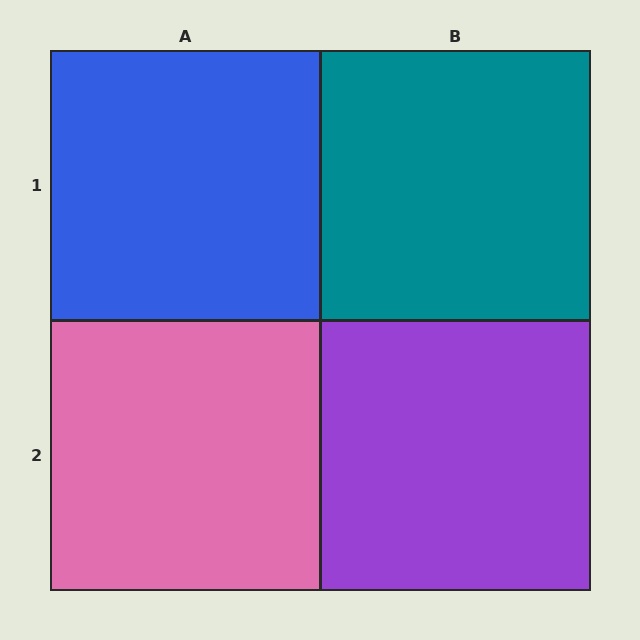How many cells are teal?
1 cell is teal.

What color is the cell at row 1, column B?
Teal.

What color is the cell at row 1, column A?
Blue.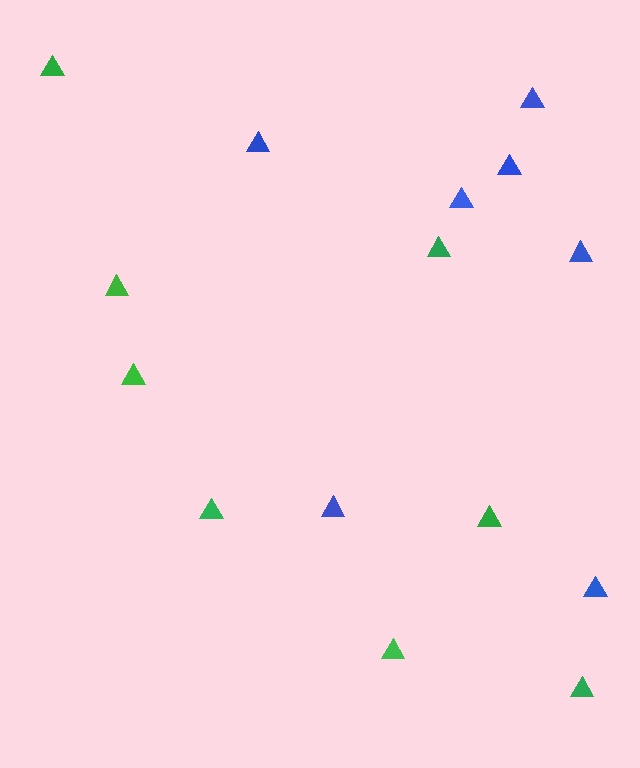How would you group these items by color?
There are 2 groups: one group of green triangles (8) and one group of blue triangles (7).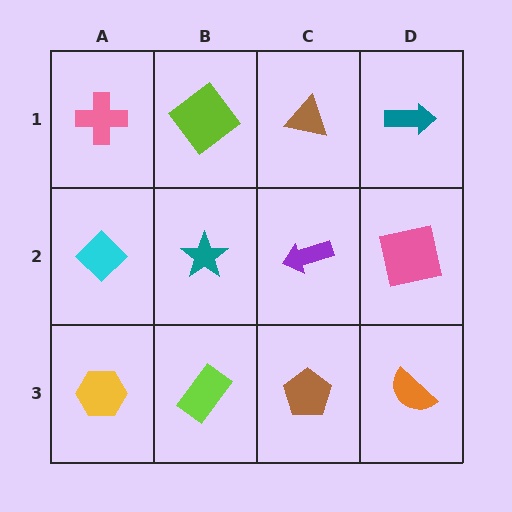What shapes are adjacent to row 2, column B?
A lime diamond (row 1, column B), a lime rectangle (row 3, column B), a cyan diamond (row 2, column A), a purple arrow (row 2, column C).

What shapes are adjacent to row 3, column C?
A purple arrow (row 2, column C), a lime rectangle (row 3, column B), an orange semicircle (row 3, column D).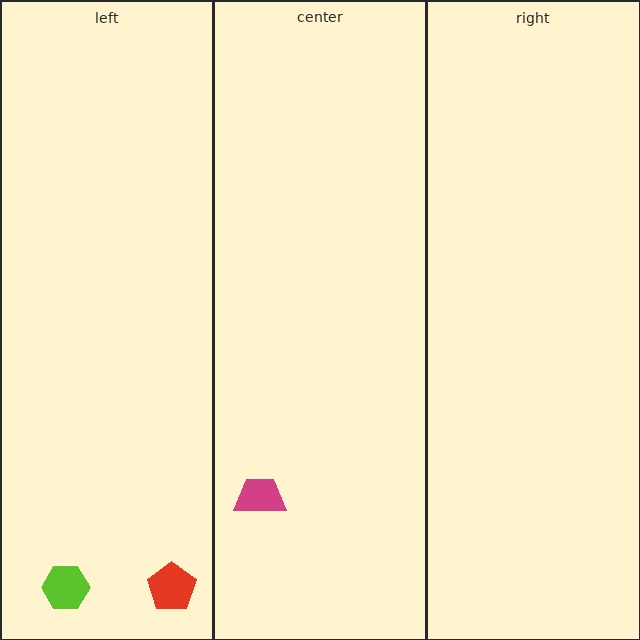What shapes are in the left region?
The red pentagon, the lime hexagon.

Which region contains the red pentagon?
The left region.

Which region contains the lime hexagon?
The left region.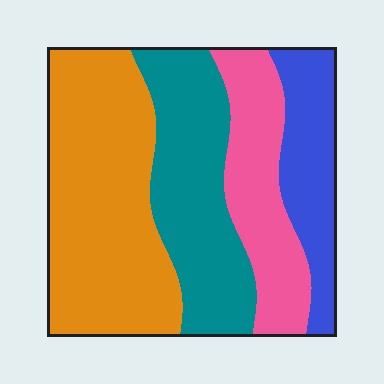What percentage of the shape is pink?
Pink takes up about one fifth (1/5) of the shape.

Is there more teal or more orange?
Orange.